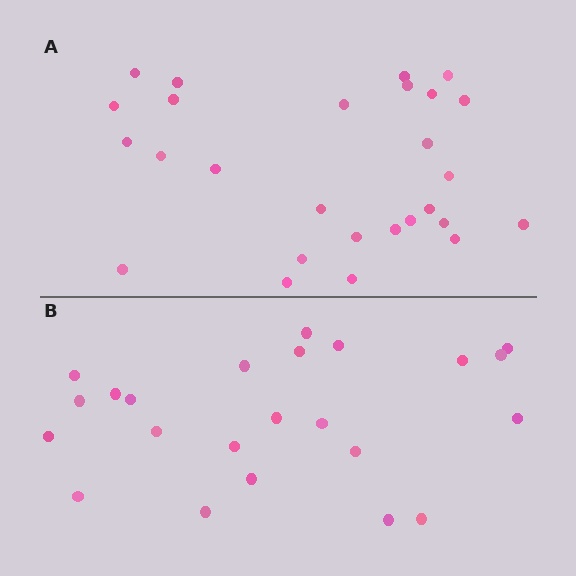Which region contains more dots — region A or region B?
Region A (the top region) has more dots.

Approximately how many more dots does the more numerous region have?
Region A has about 4 more dots than region B.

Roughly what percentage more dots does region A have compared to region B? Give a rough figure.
About 15% more.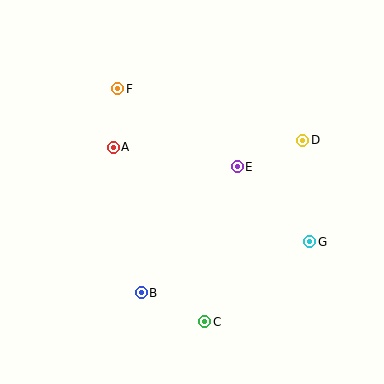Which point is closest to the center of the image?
Point E at (237, 167) is closest to the center.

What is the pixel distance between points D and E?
The distance between D and E is 71 pixels.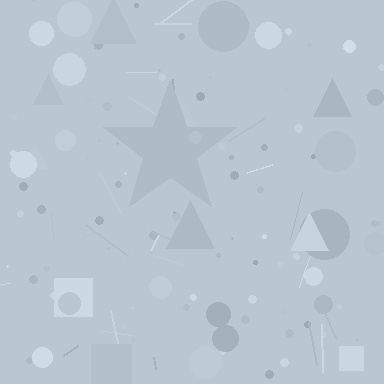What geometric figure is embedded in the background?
A star is embedded in the background.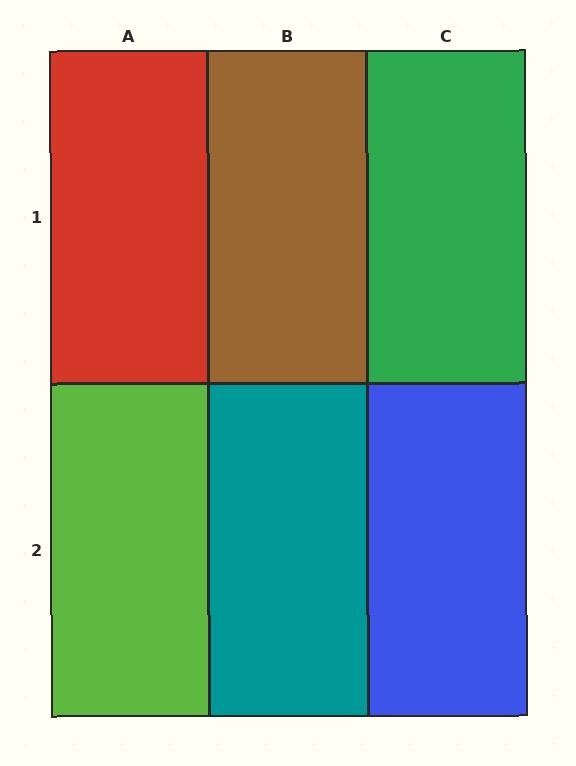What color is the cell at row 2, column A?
Lime.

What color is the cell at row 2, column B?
Teal.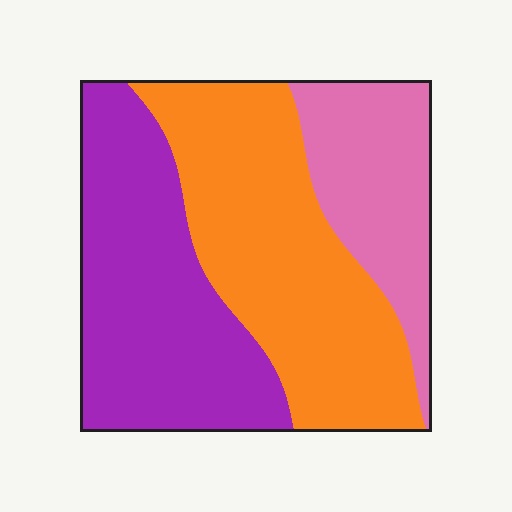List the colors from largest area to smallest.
From largest to smallest: orange, purple, pink.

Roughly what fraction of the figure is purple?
Purple covers around 35% of the figure.